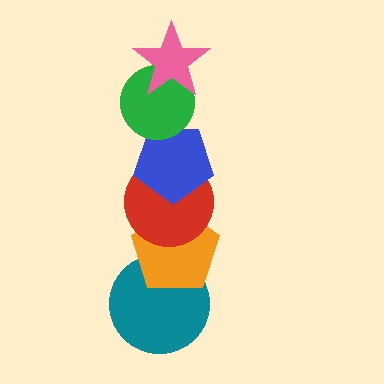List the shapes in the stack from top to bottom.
From top to bottom: the pink star, the green circle, the blue pentagon, the red circle, the orange pentagon, the teal circle.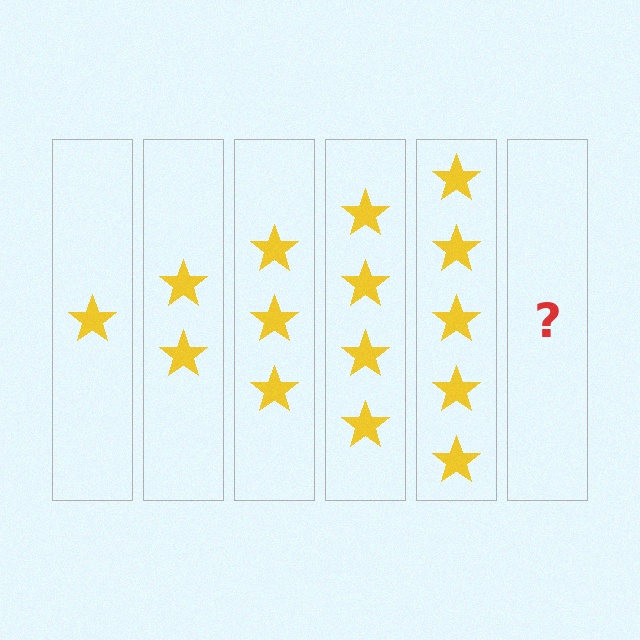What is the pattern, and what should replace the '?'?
The pattern is that each step adds one more star. The '?' should be 6 stars.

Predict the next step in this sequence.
The next step is 6 stars.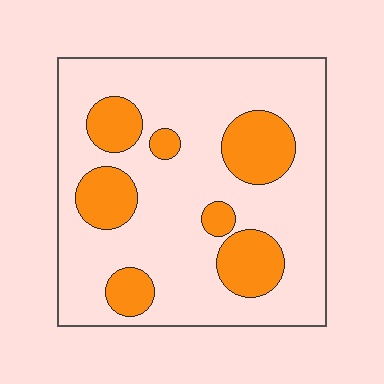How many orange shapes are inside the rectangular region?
7.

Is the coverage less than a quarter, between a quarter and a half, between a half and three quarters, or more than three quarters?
Less than a quarter.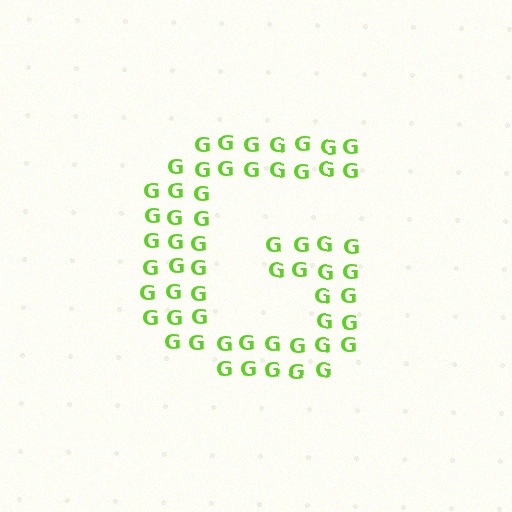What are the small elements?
The small elements are letter G's.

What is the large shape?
The large shape is the letter G.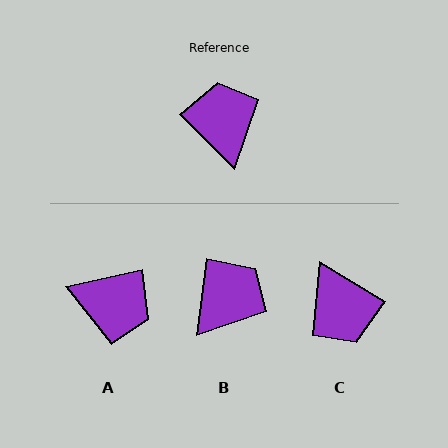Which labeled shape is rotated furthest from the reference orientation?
C, about 166 degrees away.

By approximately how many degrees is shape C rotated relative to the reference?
Approximately 166 degrees clockwise.